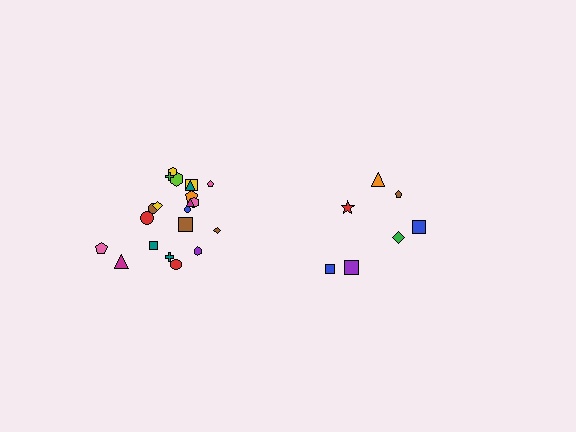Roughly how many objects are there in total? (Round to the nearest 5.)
Roughly 30 objects in total.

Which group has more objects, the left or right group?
The left group.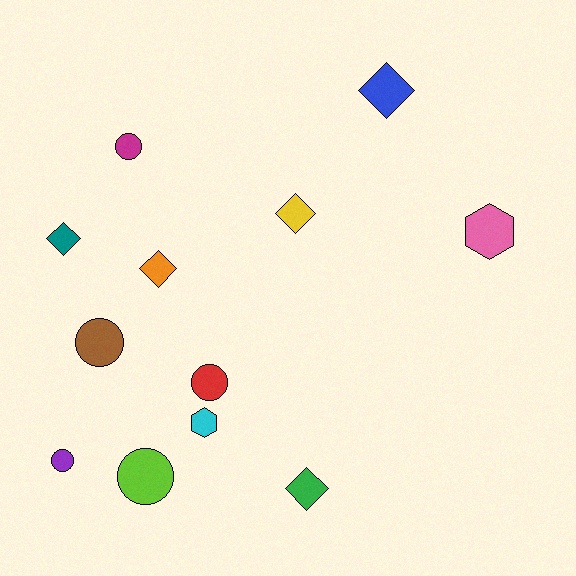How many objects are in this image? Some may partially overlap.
There are 12 objects.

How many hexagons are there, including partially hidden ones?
There are 2 hexagons.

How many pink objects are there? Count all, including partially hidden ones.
There is 1 pink object.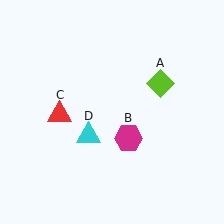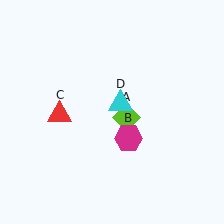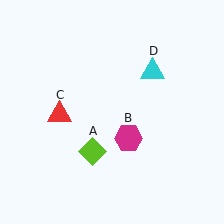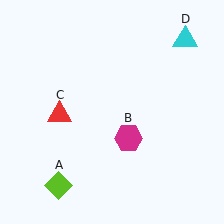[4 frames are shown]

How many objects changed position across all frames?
2 objects changed position: lime diamond (object A), cyan triangle (object D).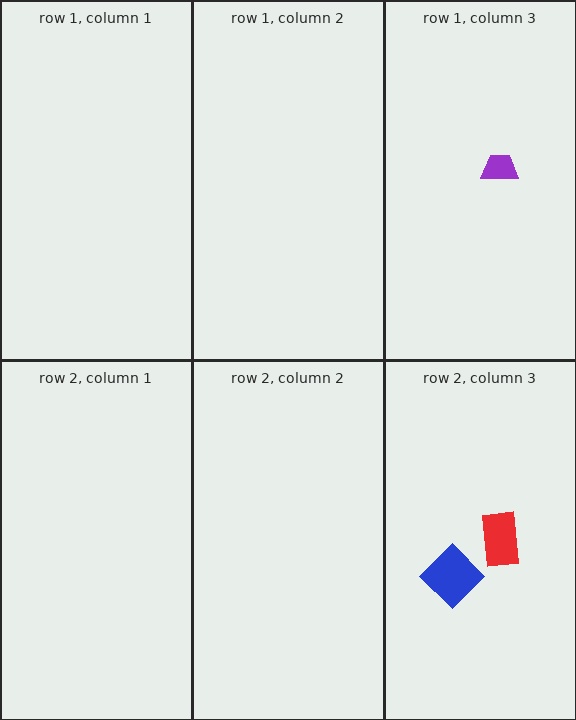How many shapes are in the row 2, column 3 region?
2.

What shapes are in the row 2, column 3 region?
The red rectangle, the blue diamond.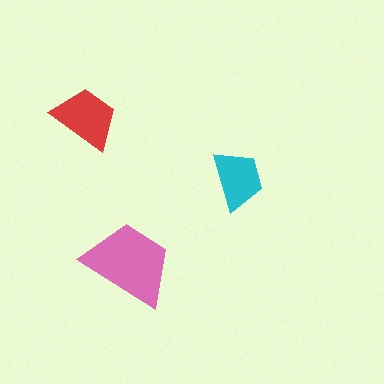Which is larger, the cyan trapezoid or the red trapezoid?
The red one.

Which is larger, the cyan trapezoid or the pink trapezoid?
The pink one.